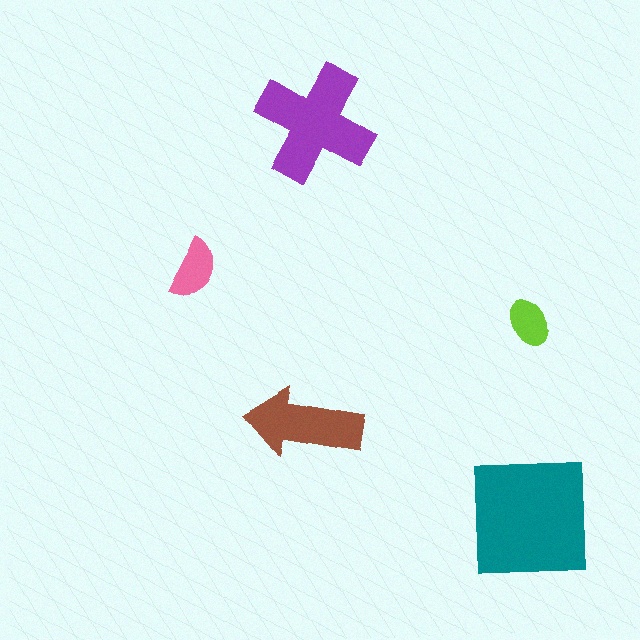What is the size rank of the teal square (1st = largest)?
1st.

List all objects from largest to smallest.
The teal square, the purple cross, the brown arrow, the pink semicircle, the lime ellipse.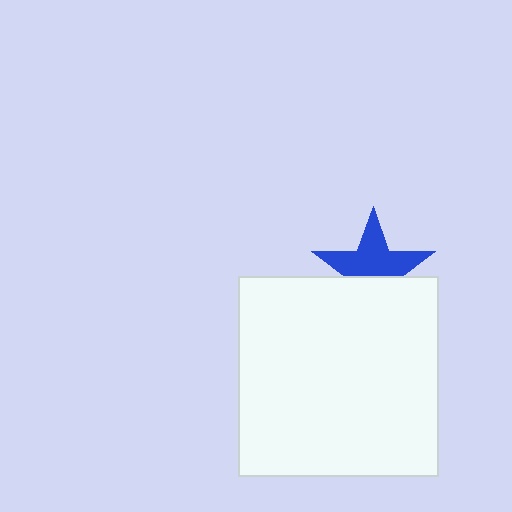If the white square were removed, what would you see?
You would see the complete blue star.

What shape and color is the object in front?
The object in front is a white square.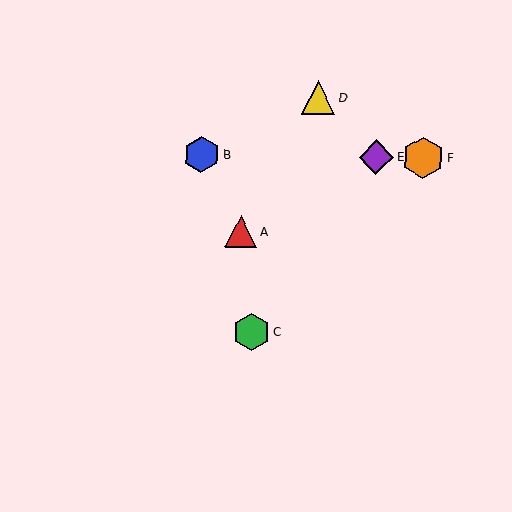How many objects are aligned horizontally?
3 objects (B, E, F) are aligned horizontally.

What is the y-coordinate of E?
Object E is at y≈157.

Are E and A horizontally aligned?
No, E is at y≈157 and A is at y≈231.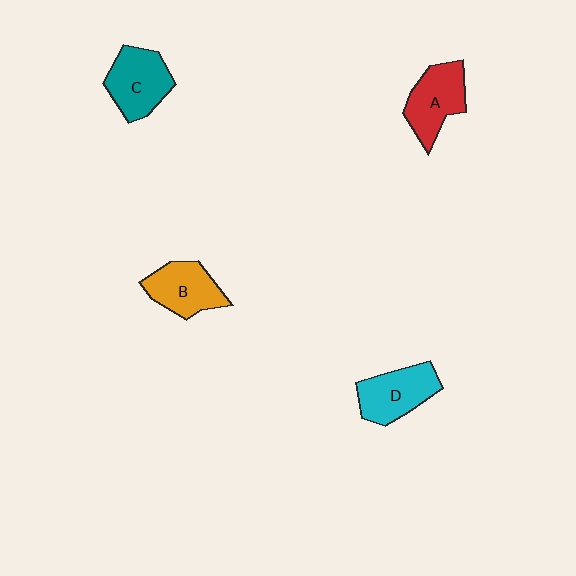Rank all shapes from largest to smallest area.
From largest to smallest: C (teal), A (red), D (cyan), B (orange).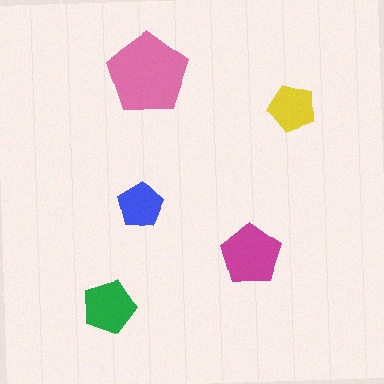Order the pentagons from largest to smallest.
the pink one, the magenta one, the green one, the yellow one, the blue one.